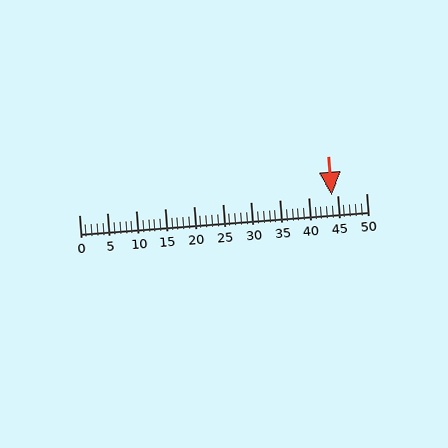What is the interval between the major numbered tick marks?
The major tick marks are spaced 5 units apart.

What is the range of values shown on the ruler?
The ruler shows values from 0 to 50.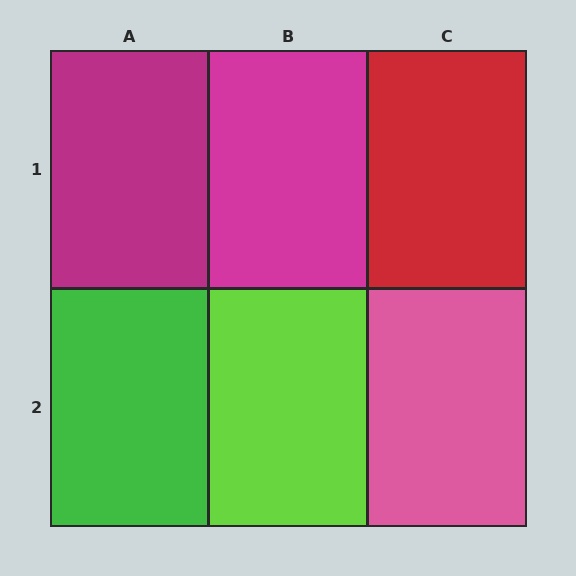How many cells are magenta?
2 cells are magenta.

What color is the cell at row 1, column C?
Red.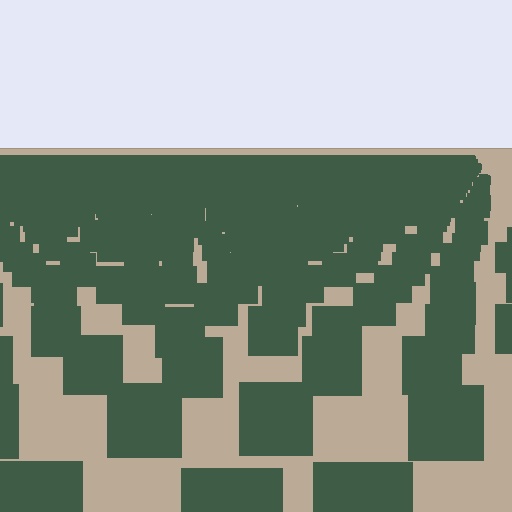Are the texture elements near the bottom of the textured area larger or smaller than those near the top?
Larger. Near the bottom, elements are closer to the viewer and appear at a bigger on-screen size.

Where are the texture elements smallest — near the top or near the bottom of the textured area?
Near the top.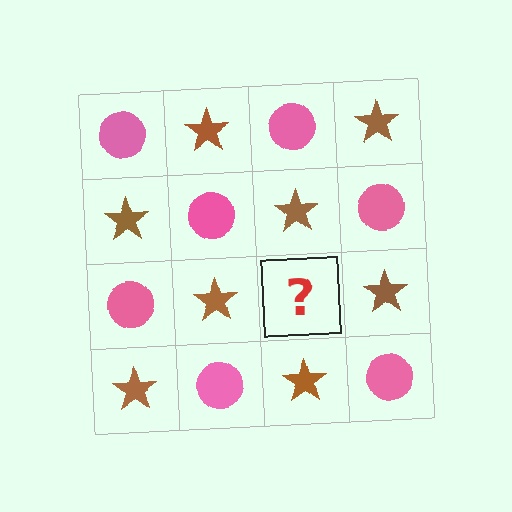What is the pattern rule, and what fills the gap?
The rule is that it alternates pink circle and brown star in a checkerboard pattern. The gap should be filled with a pink circle.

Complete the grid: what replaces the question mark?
The question mark should be replaced with a pink circle.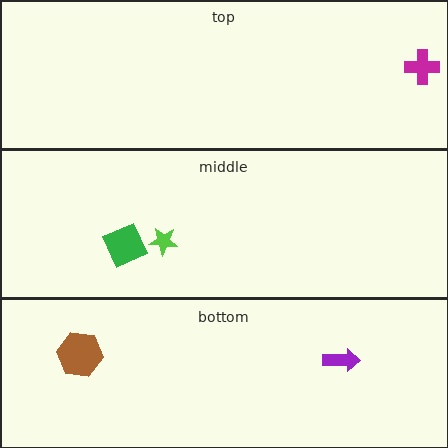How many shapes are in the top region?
1.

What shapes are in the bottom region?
The brown hexagon, the purple arrow.